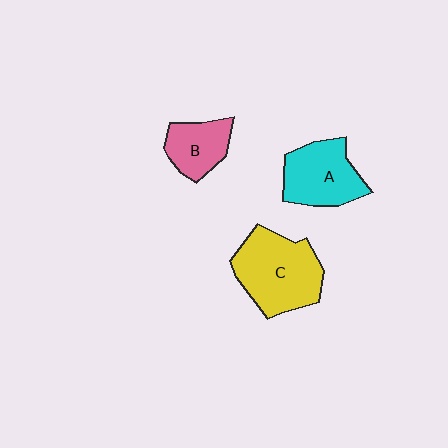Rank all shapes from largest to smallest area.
From largest to smallest: C (yellow), A (cyan), B (pink).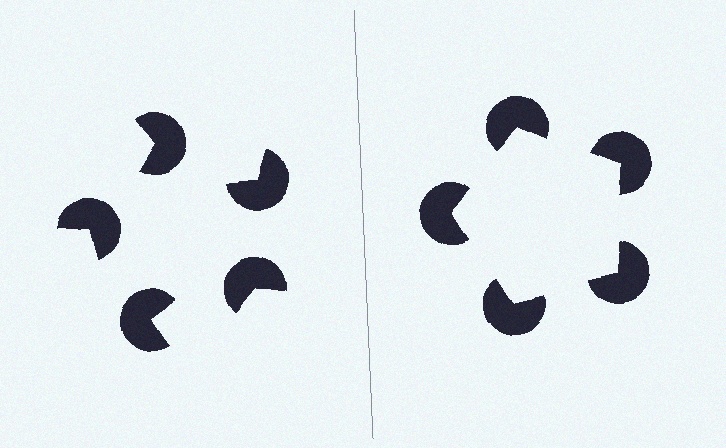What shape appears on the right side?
An illusory pentagon.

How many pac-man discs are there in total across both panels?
10 — 5 on each side.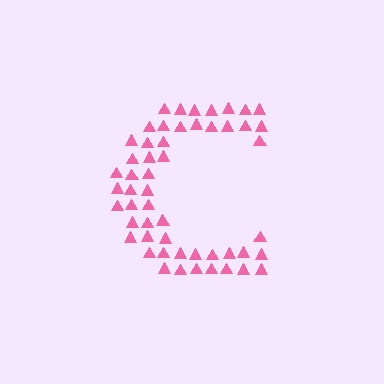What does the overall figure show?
The overall figure shows the letter C.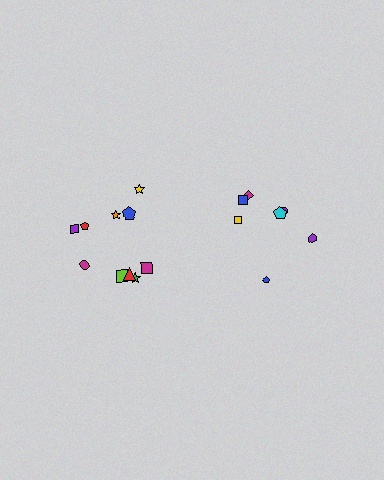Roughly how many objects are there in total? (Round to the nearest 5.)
Roughly 15 objects in total.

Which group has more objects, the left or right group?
The left group.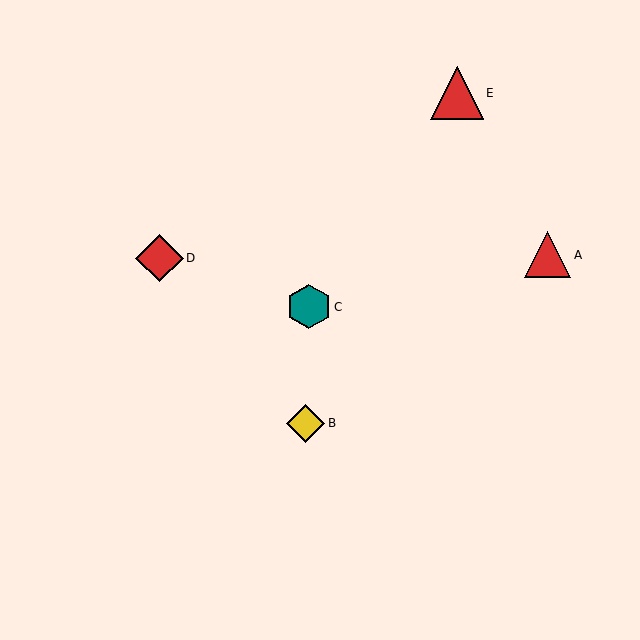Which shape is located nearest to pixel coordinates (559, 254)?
The red triangle (labeled A) at (548, 255) is nearest to that location.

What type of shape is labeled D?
Shape D is a red diamond.